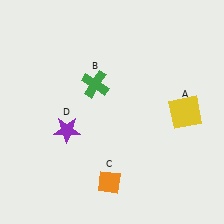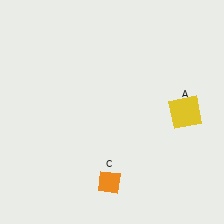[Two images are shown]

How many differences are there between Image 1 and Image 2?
There are 2 differences between the two images.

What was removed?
The purple star (D), the green cross (B) were removed in Image 2.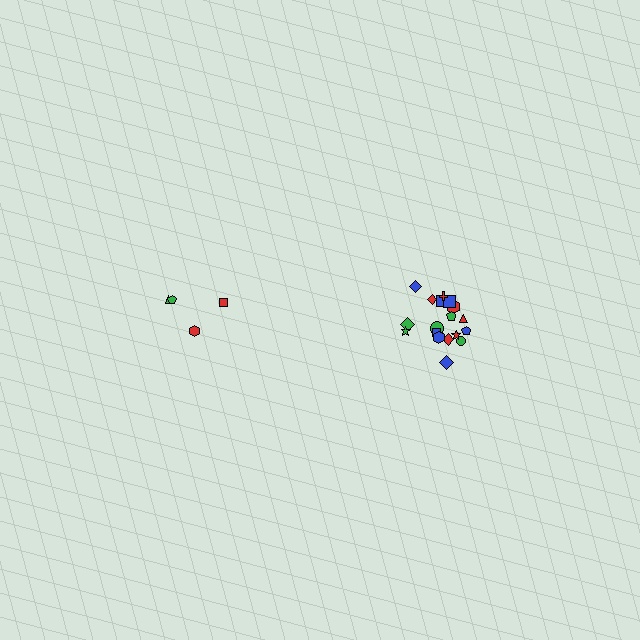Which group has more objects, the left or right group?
The right group.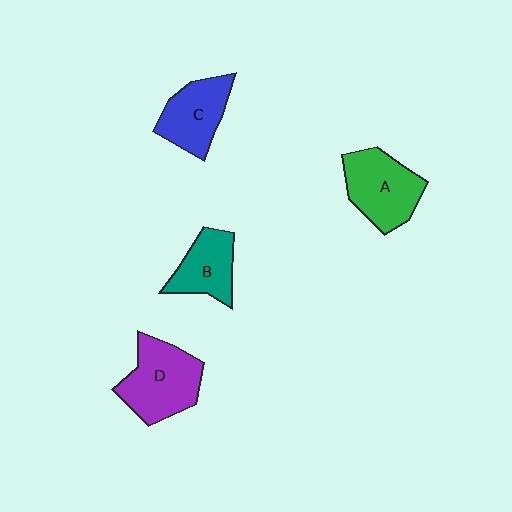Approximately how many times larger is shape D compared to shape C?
Approximately 1.3 times.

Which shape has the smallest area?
Shape B (teal).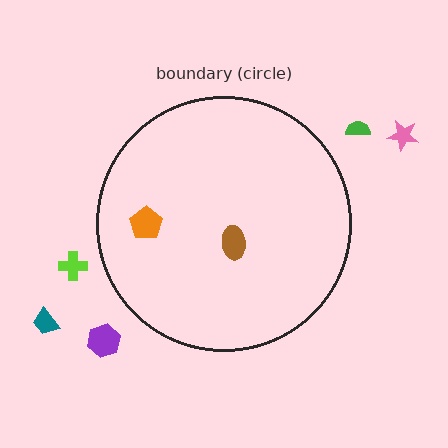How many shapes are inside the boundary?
2 inside, 5 outside.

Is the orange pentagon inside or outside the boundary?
Inside.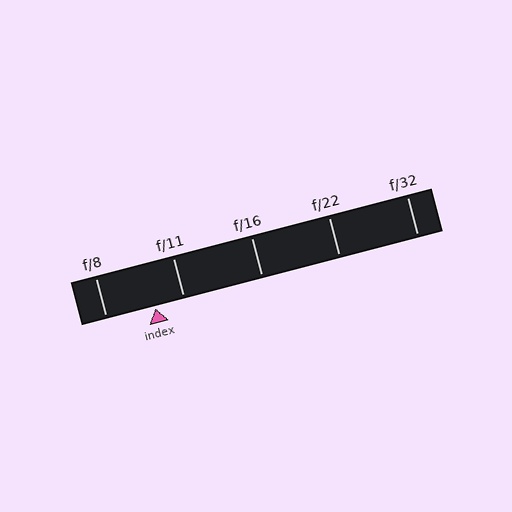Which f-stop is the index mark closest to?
The index mark is closest to f/11.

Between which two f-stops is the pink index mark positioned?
The index mark is between f/8 and f/11.